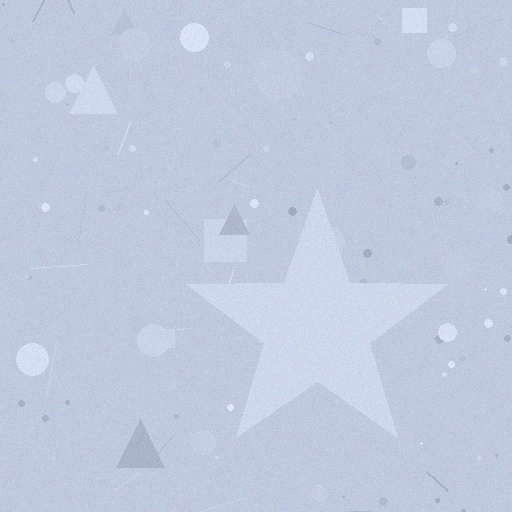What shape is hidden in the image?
A star is hidden in the image.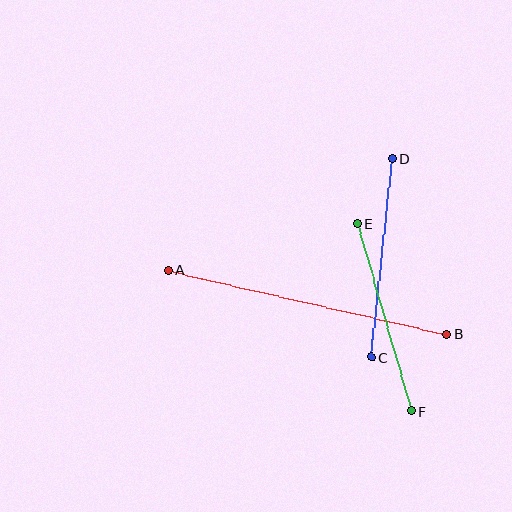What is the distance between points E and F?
The distance is approximately 195 pixels.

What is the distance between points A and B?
The distance is approximately 286 pixels.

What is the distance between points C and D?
The distance is approximately 200 pixels.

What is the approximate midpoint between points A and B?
The midpoint is at approximately (308, 302) pixels.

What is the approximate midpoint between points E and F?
The midpoint is at approximately (384, 317) pixels.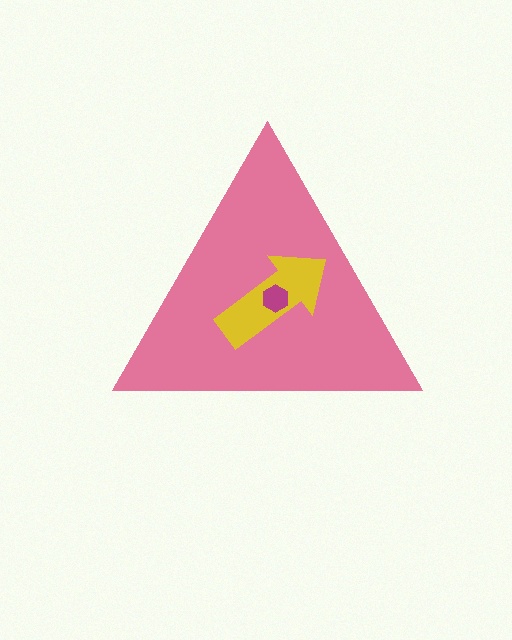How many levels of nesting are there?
3.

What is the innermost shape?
The magenta hexagon.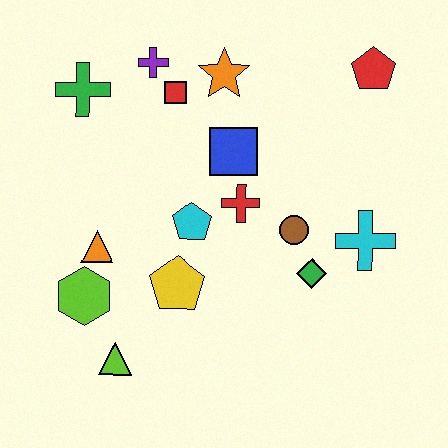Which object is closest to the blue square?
The red cross is closest to the blue square.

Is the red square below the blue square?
No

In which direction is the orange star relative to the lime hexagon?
The orange star is above the lime hexagon.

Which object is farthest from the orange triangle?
The red pentagon is farthest from the orange triangle.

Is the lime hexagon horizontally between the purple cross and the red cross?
No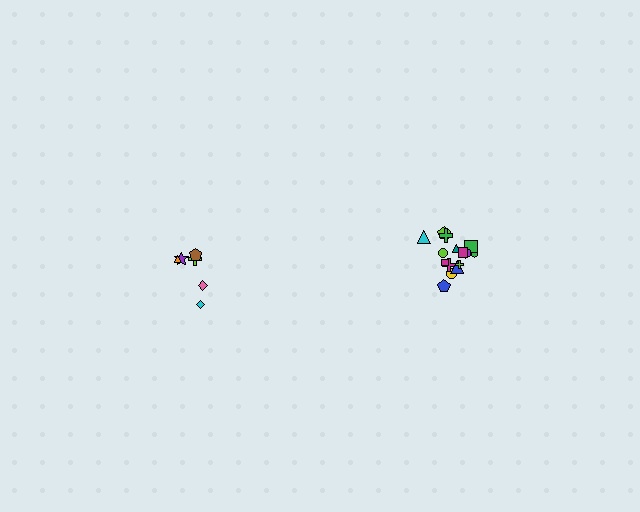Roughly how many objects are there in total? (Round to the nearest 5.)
Roughly 20 objects in total.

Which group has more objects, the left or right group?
The right group.